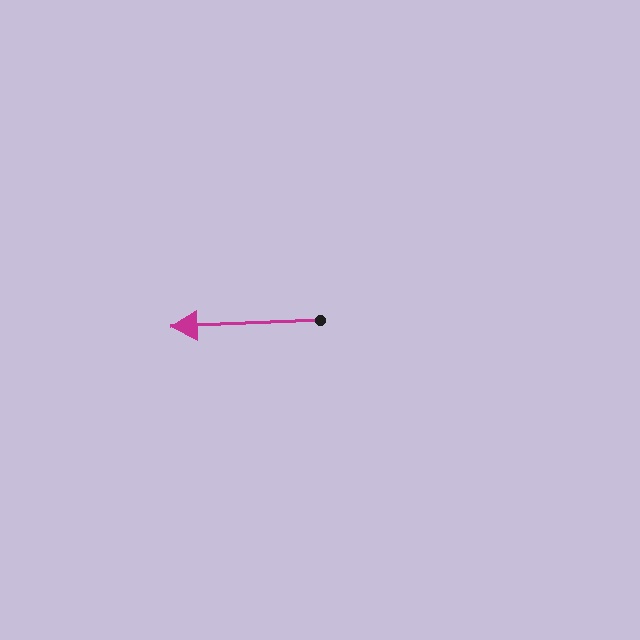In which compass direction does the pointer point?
West.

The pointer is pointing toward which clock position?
Roughly 9 o'clock.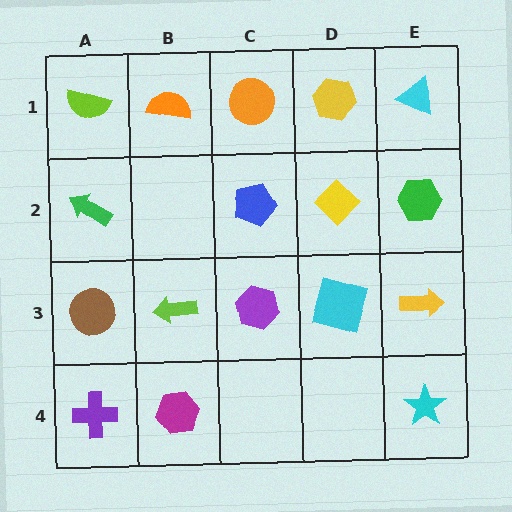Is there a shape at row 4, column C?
No, that cell is empty.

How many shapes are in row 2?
4 shapes.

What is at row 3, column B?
A lime arrow.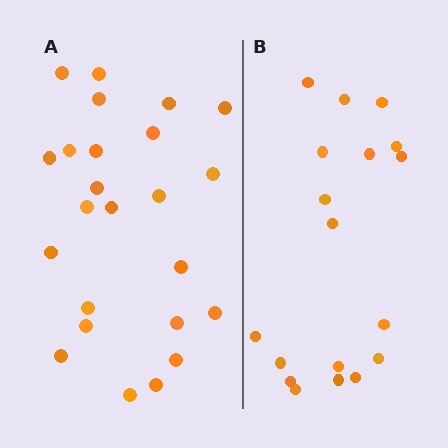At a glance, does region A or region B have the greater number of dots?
Region A (the left region) has more dots.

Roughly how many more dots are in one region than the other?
Region A has about 6 more dots than region B.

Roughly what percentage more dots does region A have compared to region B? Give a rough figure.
About 35% more.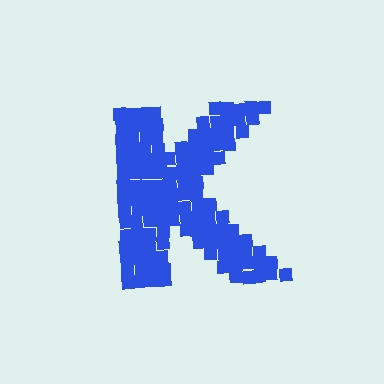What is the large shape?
The large shape is the letter K.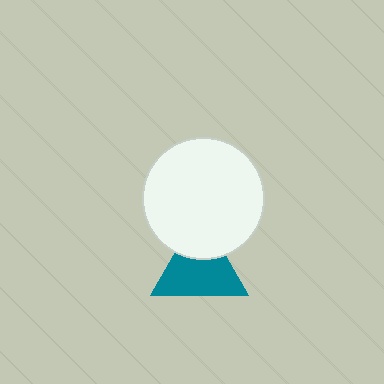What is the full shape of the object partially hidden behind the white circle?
The partially hidden object is a teal triangle.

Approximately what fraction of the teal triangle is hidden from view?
Roughly 31% of the teal triangle is hidden behind the white circle.